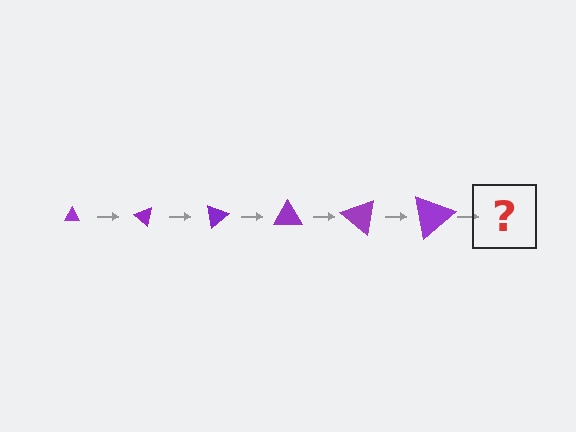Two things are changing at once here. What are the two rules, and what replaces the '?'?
The two rules are that the triangle grows larger each step and it rotates 40 degrees each step. The '?' should be a triangle, larger than the previous one and rotated 240 degrees from the start.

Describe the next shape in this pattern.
It should be a triangle, larger than the previous one and rotated 240 degrees from the start.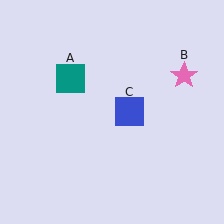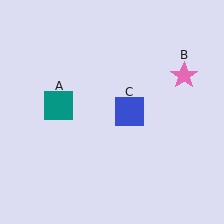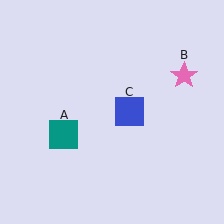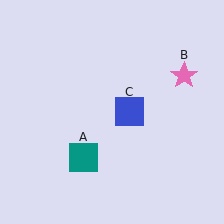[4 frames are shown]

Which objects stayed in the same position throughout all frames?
Pink star (object B) and blue square (object C) remained stationary.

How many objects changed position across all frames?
1 object changed position: teal square (object A).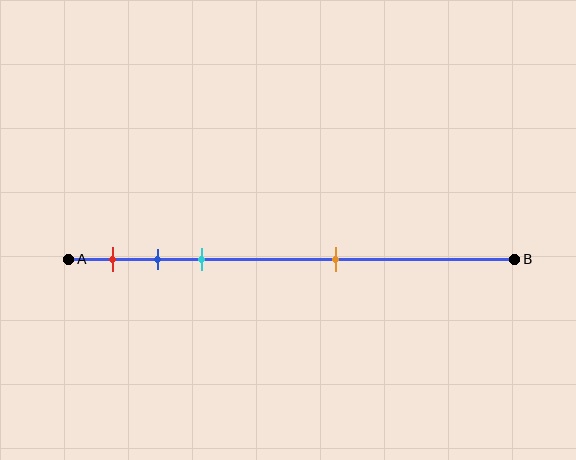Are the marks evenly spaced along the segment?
No, the marks are not evenly spaced.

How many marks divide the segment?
There are 4 marks dividing the segment.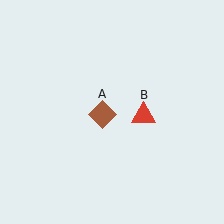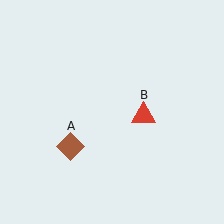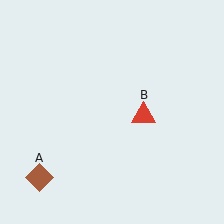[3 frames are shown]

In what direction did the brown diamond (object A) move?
The brown diamond (object A) moved down and to the left.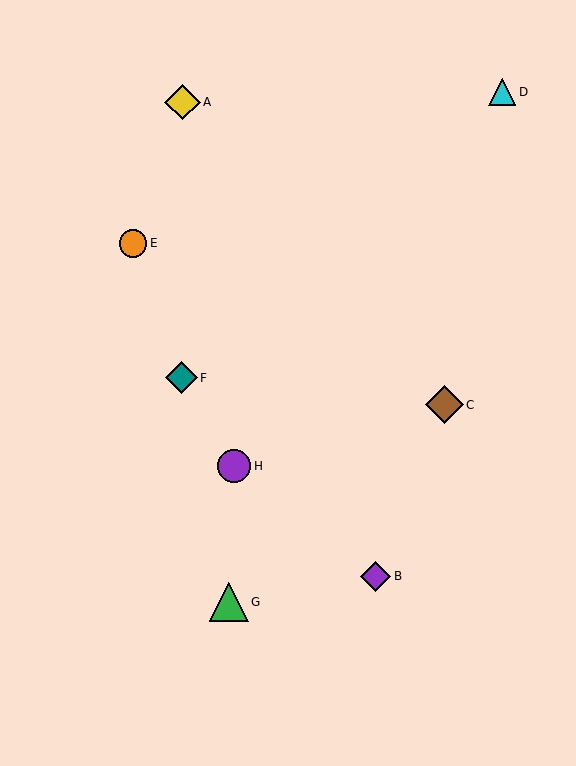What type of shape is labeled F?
Shape F is a teal diamond.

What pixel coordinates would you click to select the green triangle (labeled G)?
Click at (229, 602) to select the green triangle G.